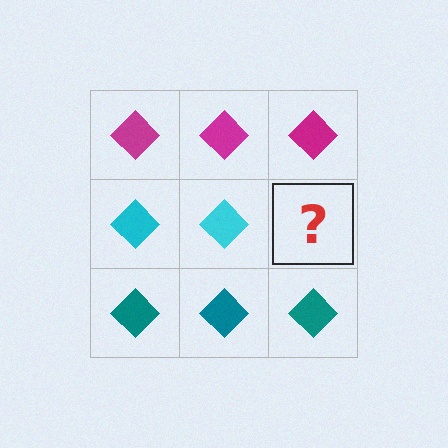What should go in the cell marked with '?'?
The missing cell should contain a cyan diamond.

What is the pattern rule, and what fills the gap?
The rule is that each row has a consistent color. The gap should be filled with a cyan diamond.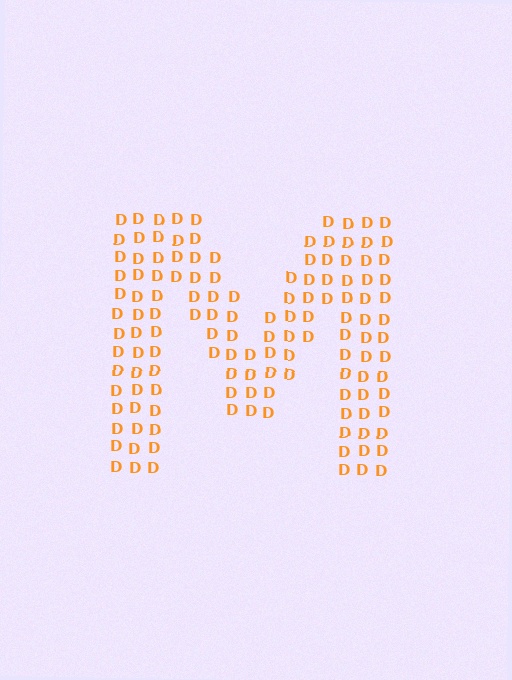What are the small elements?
The small elements are letter D's.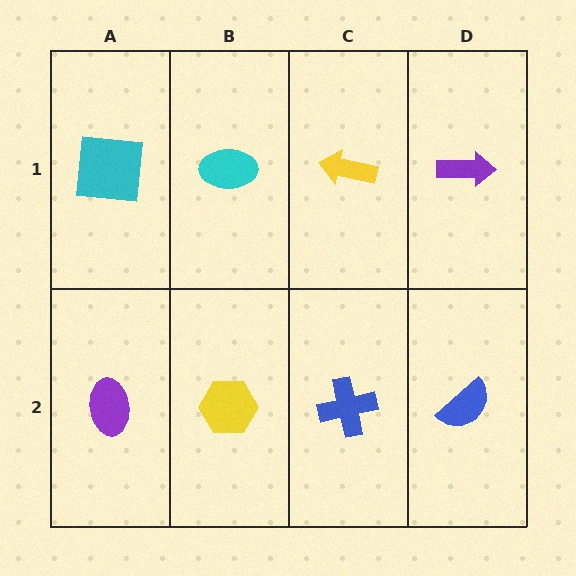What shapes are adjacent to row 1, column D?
A blue semicircle (row 2, column D), a yellow arrow (row 1, column C).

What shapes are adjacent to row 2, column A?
A cyan square (row 1, column A), a yellow hexagon (row 2, column B).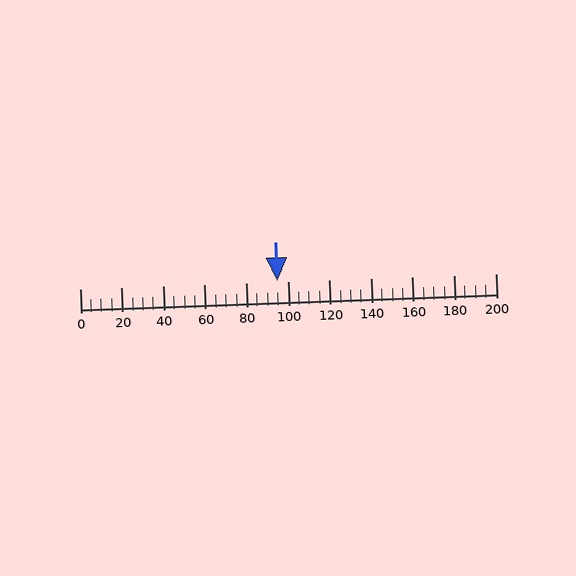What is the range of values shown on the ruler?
The ruler shows values from 0 to 200.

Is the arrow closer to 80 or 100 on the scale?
The arrow is closer to 100.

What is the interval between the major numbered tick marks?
The major tick marks are spaced 20 units apart.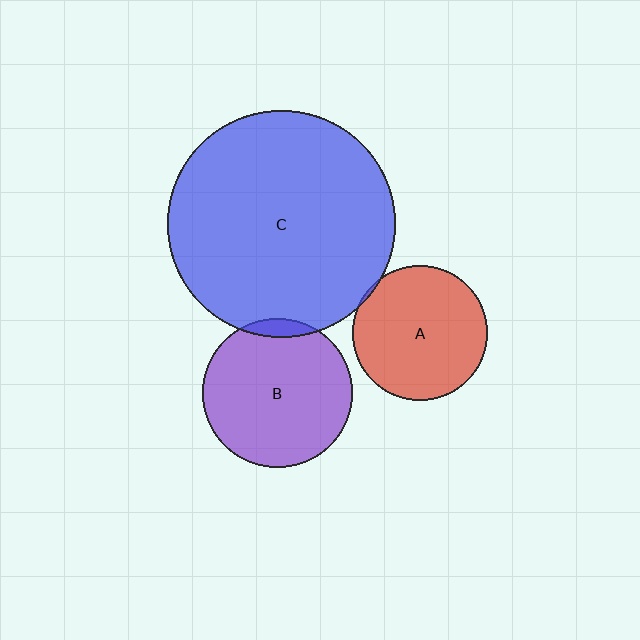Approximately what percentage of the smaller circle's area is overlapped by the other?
Approximately 5%.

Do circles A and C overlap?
Yes.